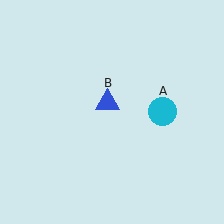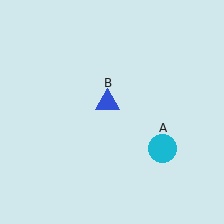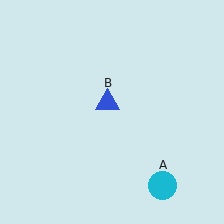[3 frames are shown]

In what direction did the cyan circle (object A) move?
The cyan circle (object A) moved down.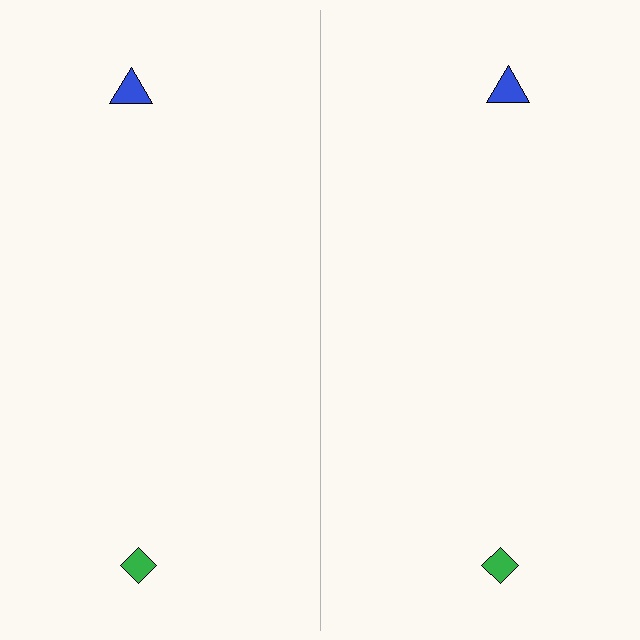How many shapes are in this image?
There are 4 shapes in this image.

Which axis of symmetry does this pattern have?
The pattern has a vertical axis of symmetry running through the center of the image.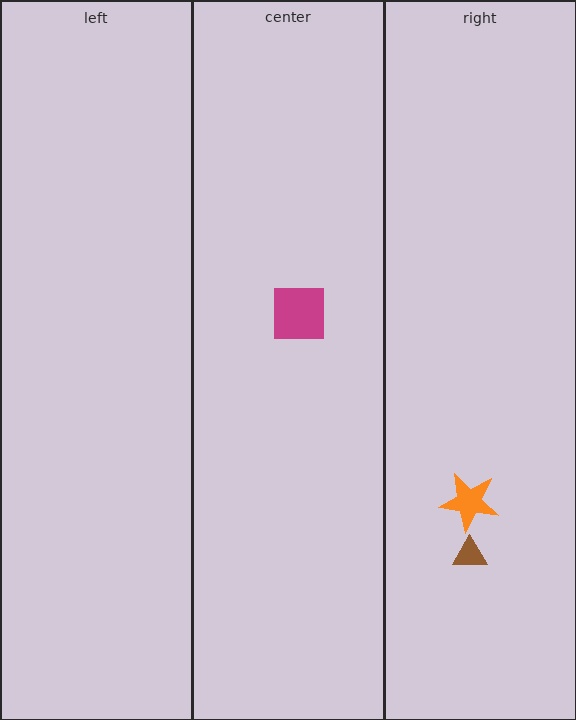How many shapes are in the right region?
2.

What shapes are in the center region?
The magenta square.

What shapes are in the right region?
The orange star, the brown triangle.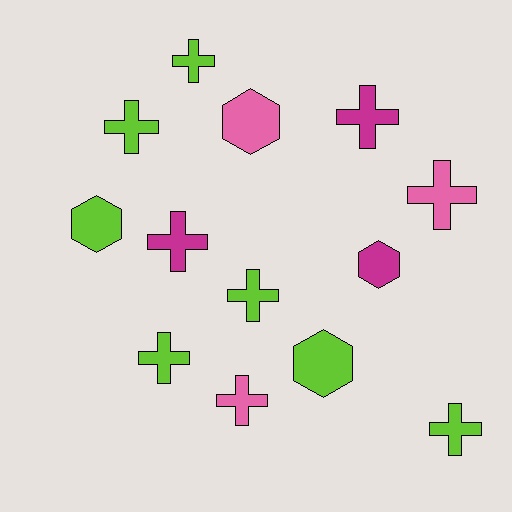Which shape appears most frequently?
Cross, with 9 objects.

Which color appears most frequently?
Lime, with 7 objects.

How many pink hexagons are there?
There is 1 pink hexagon.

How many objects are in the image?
There are 13 objects.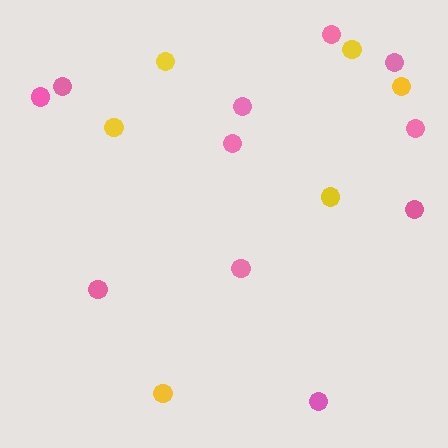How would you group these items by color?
There are 2 groups: one group of yellow circles (6) and one group of pink circles (11).